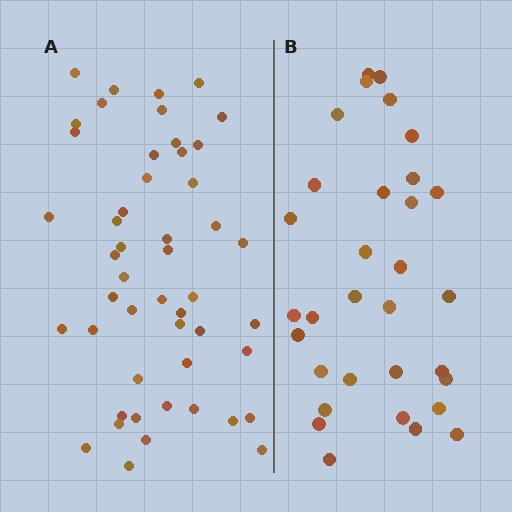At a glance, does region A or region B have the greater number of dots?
Region A (the left region) has more dots.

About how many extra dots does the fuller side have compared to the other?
Region A has approximately 15 more dots than region B.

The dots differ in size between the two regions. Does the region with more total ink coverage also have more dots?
No. Region B has more total ink coverage because its dots are larger, but region A actually contains more individual dots. Total area can be misleading — the number of items is what matters here.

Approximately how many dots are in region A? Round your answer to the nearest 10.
About 50 dots. (The exact count is 49, which rounds to 50.)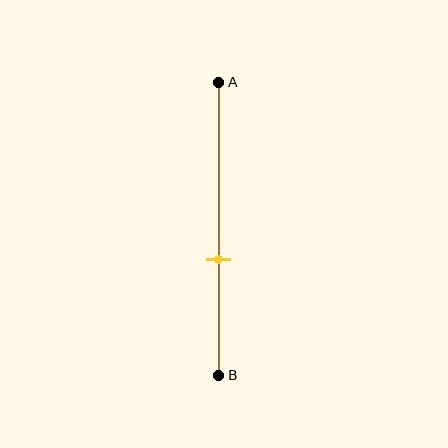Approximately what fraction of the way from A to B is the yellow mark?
The yellow mark is approximately 60% of the way from A to B.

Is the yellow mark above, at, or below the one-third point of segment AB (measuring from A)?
The yellow mark is below the one-third point of segment AB.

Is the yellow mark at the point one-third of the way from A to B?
No, the mark is at about 60% from A, not at the 33% one-third point.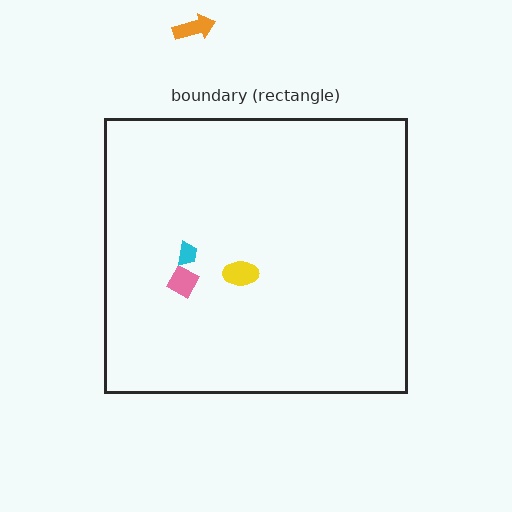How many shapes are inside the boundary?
3 inside, 1 outside.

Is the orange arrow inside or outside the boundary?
Outside.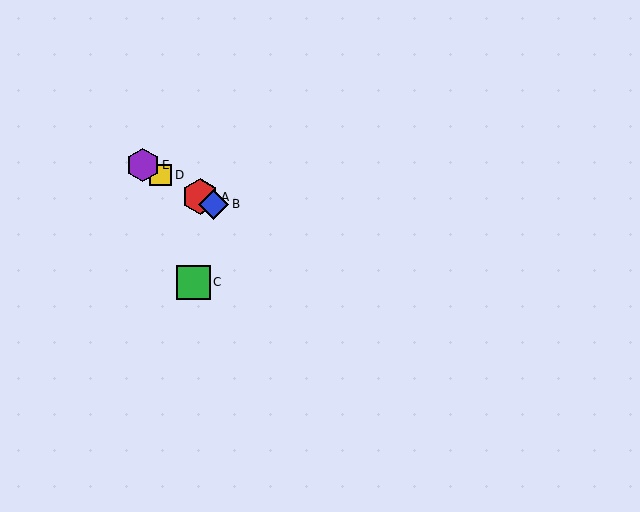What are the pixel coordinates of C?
Object C is at (193, 282).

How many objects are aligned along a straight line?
4 objects (A, B, D, E) are aligned along a straight line.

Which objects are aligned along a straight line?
Objects A, B, D, E are aligned along a straight line.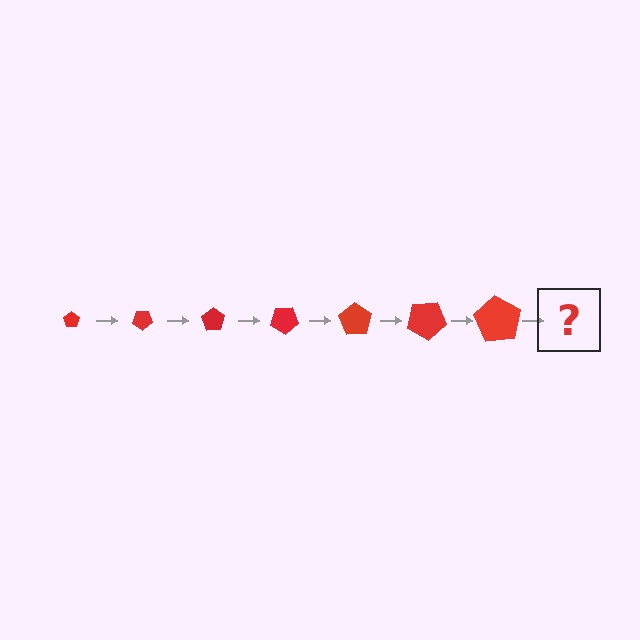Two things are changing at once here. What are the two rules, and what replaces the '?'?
The two rules are that the pentagon grows larger each step and it rotates 35 degrees each step. The '?' should be a pentagon, larger than the previous one and rotated 245 degrees from the start.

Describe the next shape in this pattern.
It should be a pentagon, larger than the previous one and rotated 245 degrees from the start.